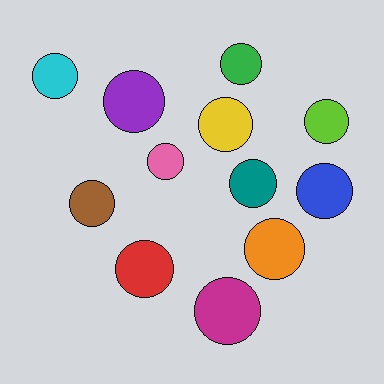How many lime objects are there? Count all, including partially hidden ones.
There is 1 lime object.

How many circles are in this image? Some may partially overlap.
There are 12 circles.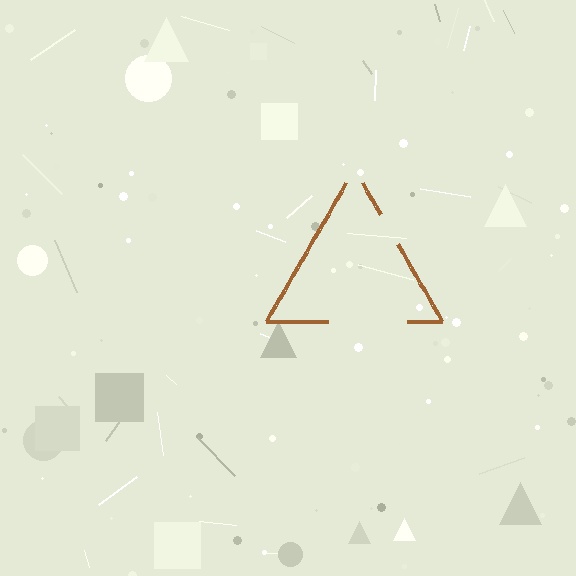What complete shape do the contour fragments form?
The contour fragments form a triangle.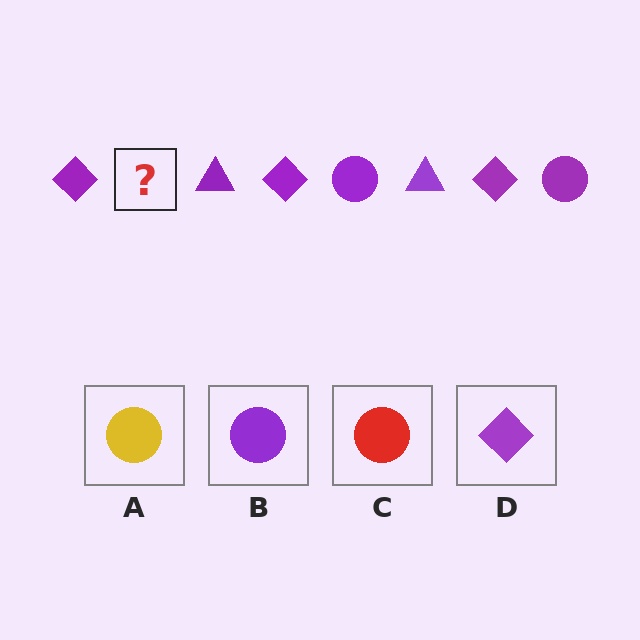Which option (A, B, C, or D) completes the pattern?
B.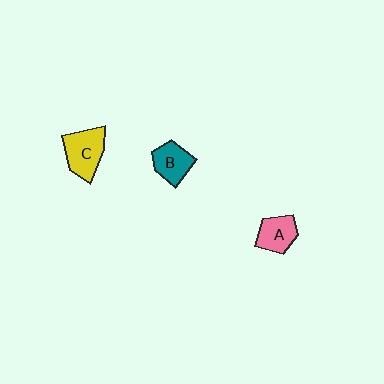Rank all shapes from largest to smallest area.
From largest to smallest: C (yellow), B (teal), A (pink).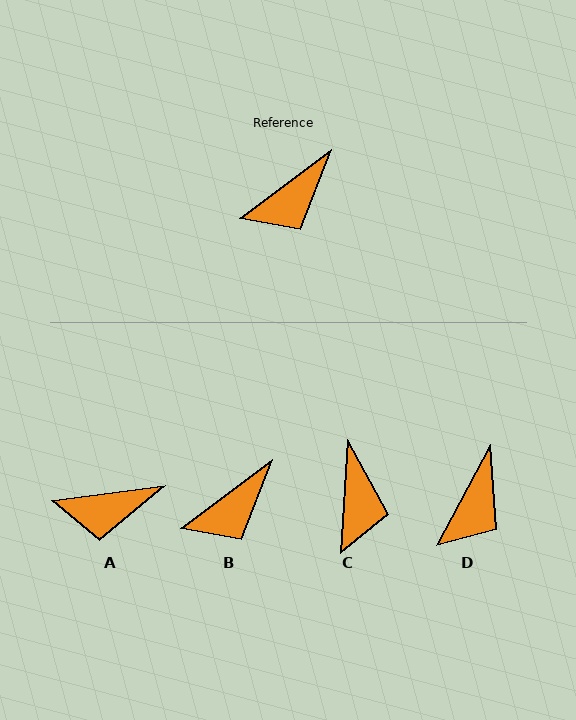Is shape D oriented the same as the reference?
No, it is off by about 26 degrees.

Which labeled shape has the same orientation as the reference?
B.